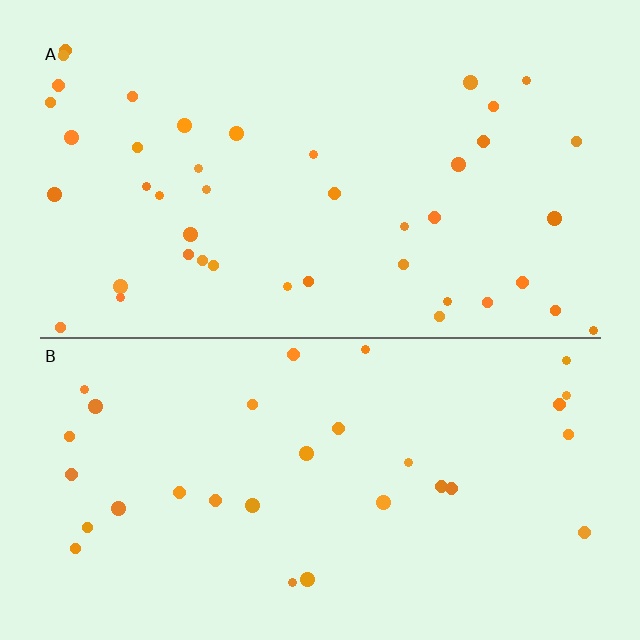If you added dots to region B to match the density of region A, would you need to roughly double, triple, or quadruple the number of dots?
Approximately double.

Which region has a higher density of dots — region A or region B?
A (the top).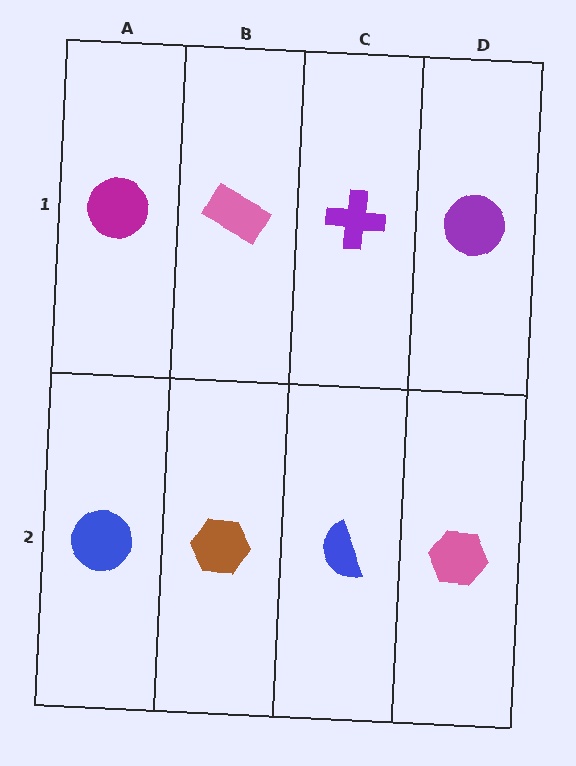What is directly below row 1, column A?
A blue circle.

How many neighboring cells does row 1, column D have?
2.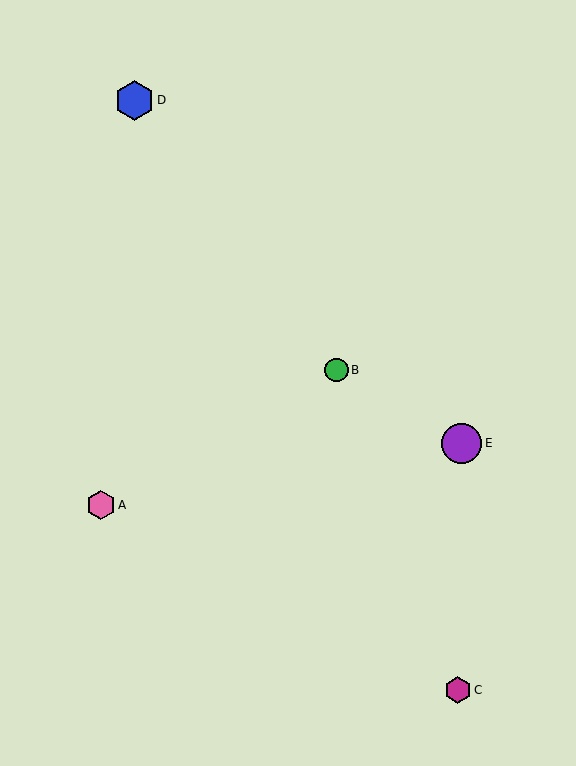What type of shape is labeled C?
Shape C is a magenta hexagon.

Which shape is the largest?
The purple circle (labeled E) is the largest.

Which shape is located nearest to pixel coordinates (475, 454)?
The purple circle (labeled E) at (462, 443) is nearest to that location.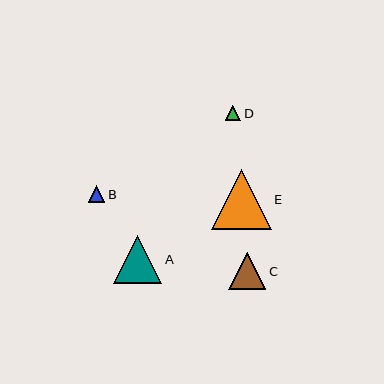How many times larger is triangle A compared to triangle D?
Triangle A is approximately 3.0 times the size of triangle D.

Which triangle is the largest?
Triangle E is the largest with a size of approximately 60 pixels.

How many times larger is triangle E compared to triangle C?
Triangle E is approximately 1.6 times the size of triangle C.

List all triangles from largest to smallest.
From largest to smallest: E, A, C, B, D.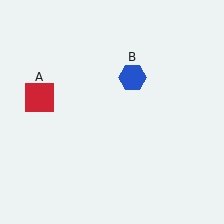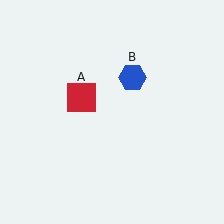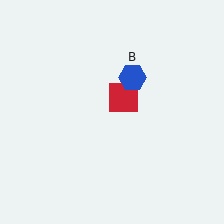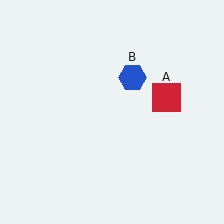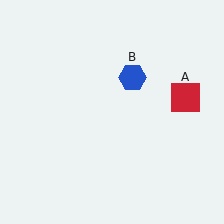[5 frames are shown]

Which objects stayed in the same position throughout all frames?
Blue hexagon (object B) remained stationary.